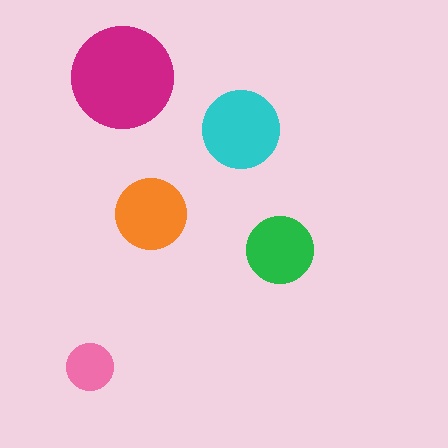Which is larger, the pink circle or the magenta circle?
The magenta one.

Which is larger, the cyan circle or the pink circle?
The cyan one.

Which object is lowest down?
The pink circle is bottommost.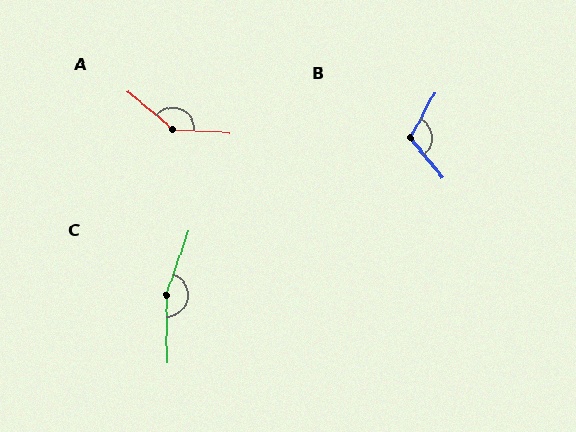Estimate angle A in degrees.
Approximately 144 degrees.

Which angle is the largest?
C, at approximately 160 degrees.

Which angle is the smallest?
B, at approximately 114 degrees.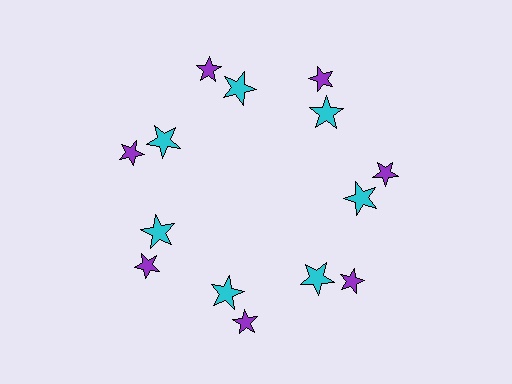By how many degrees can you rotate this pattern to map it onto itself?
The pattern maps onto itself every 51 degrees of rotation.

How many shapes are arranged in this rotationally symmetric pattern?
There are 14 shapes, arranged in 7 groups of 2.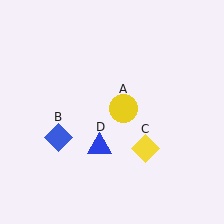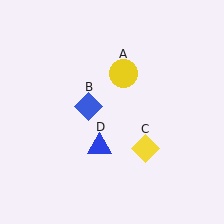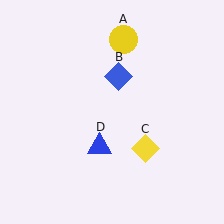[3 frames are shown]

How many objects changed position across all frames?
2 objects changed position: yellow circle (object A), blue diamond (object B).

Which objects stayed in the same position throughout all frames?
Yellow diamond (object C) and blue triangle (object D) remained stationary.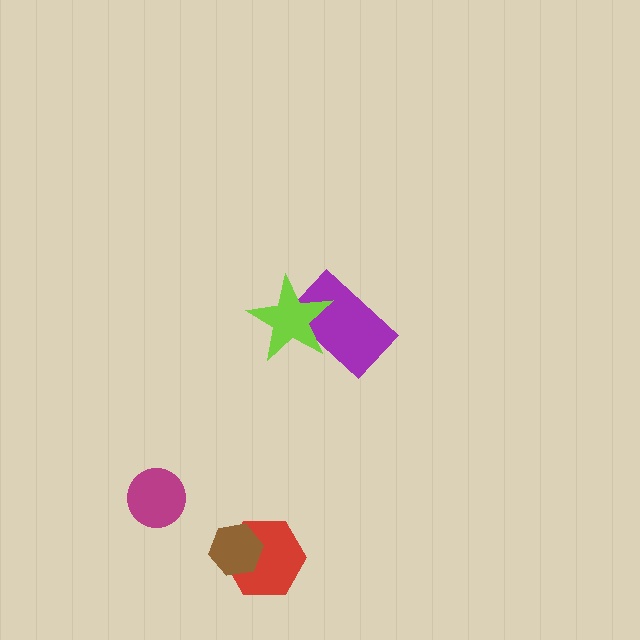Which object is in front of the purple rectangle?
The lime star is in front of the purple rectangle.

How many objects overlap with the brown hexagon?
1 object overlaps with the brown hexagon.